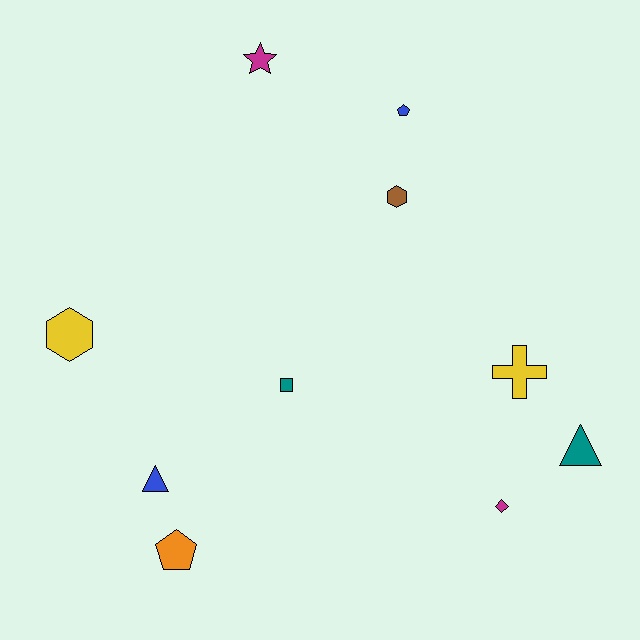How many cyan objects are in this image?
There are no cyan objects.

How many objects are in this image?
There are 10 objects.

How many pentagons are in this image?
There are 2 pentagons.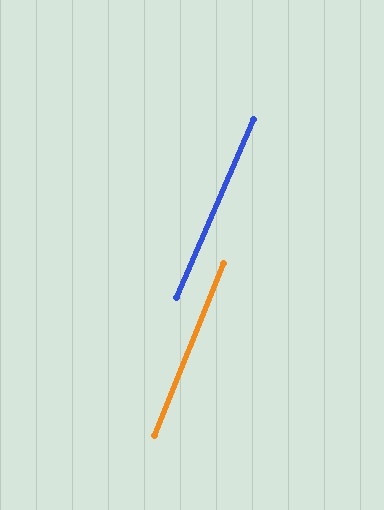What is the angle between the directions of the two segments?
Approximately 1 degree.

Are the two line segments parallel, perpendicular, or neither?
Parallel — their directions differ by only 1.5°.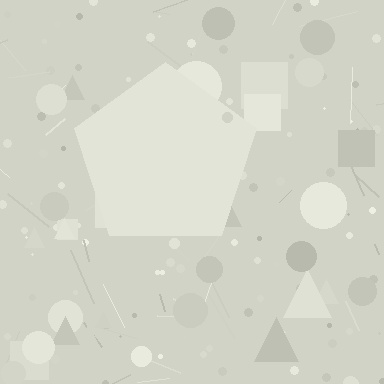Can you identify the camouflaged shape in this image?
The camouflaged shape is a pentagon.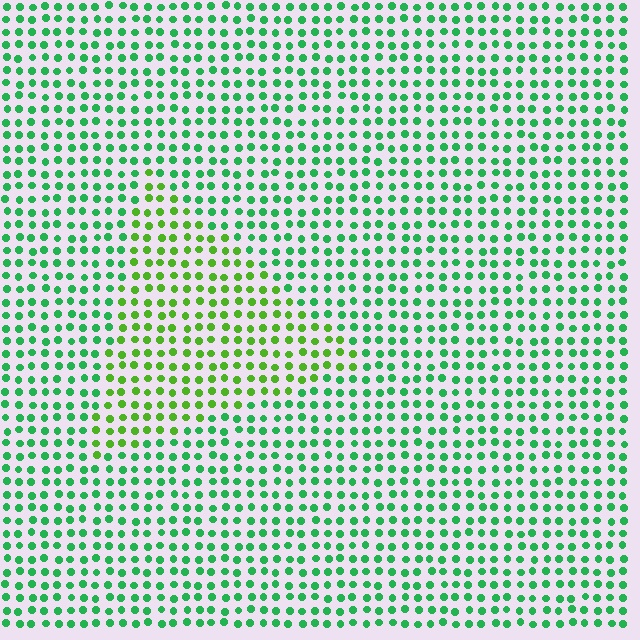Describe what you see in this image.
The image is filled with small green elements in a uniform arrangement. A triangle-shaped region is visible where the elements are tinted to a slightly different hue, forming a subtle color boundary.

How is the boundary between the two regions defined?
The boundary is defined purely by a slight shift in hue (about 36 degrees). Spacing, size, and orientation are identical on both sides.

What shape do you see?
I see a triangle.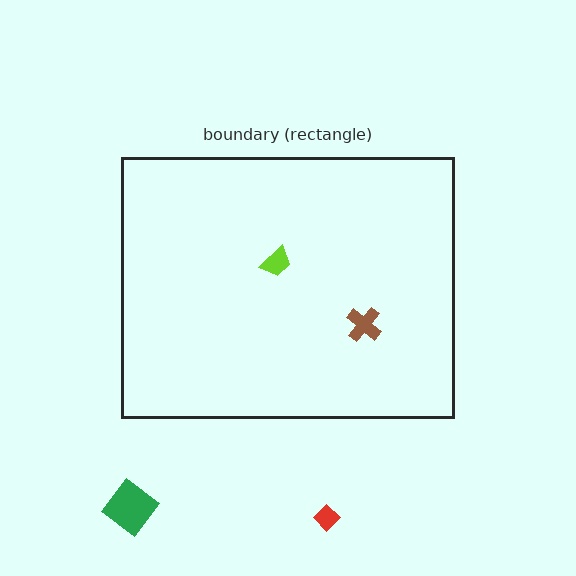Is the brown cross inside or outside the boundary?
Inside.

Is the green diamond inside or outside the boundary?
Outside.